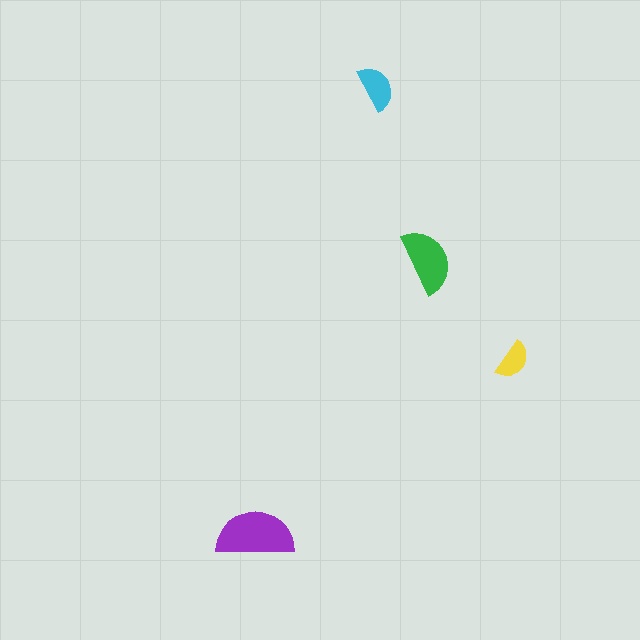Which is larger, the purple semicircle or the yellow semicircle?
The purple one.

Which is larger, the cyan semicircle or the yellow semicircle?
The cyan one.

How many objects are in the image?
There are 4 objects in the image.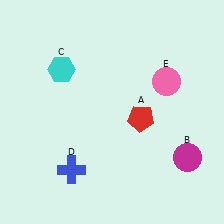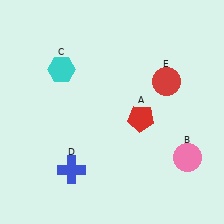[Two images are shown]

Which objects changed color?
B changed from magenta to pink. E changed from pink to red.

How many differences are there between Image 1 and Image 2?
There are 2 differences between the two images.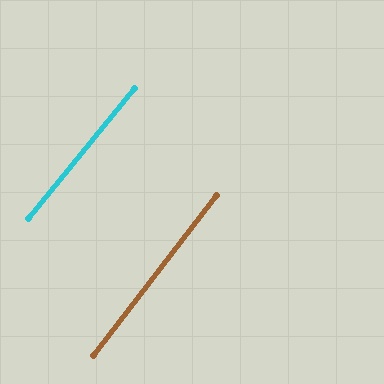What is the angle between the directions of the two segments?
Approximately 2 degrees.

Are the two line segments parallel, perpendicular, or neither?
Parallel — their directions differ by only 1.5°.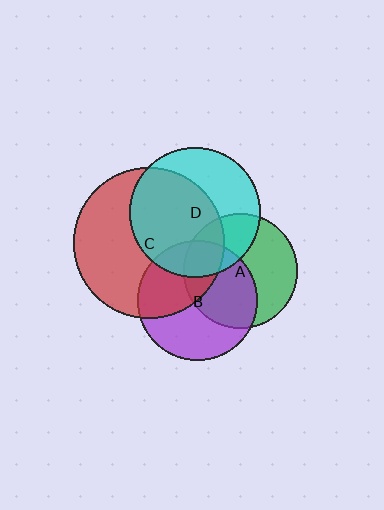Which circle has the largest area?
Circle C (red).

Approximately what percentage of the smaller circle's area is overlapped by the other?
Approximately 30%.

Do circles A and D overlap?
Yes.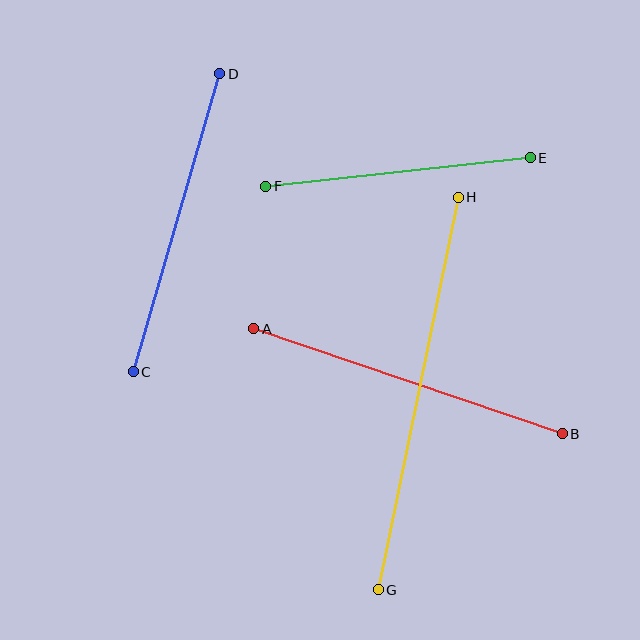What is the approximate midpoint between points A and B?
The midpoint is at approximately (408, 381) pixels.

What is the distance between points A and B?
The distance is approximately 326 pixels.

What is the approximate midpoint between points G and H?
The midpoint is at approximately (418, 394) pixels.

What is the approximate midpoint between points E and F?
The midpoint is at approximately (398, 172) pixels.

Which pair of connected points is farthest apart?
Points G and H are farthest apart.